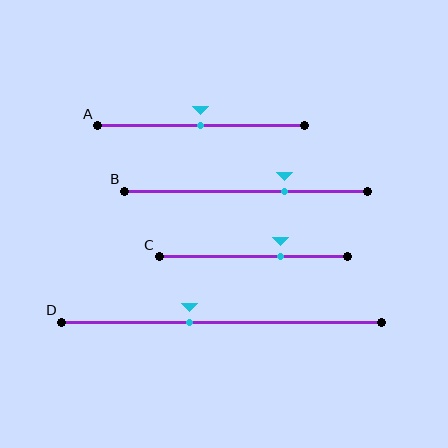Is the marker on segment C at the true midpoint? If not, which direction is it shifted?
No, the marker on segment C is shifted to the right by about 15% of the segment length.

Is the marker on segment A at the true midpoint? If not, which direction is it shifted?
Yes, the marker on segment A is at the true midpoint.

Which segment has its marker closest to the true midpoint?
Segment A has its marker closest to the true midpoint.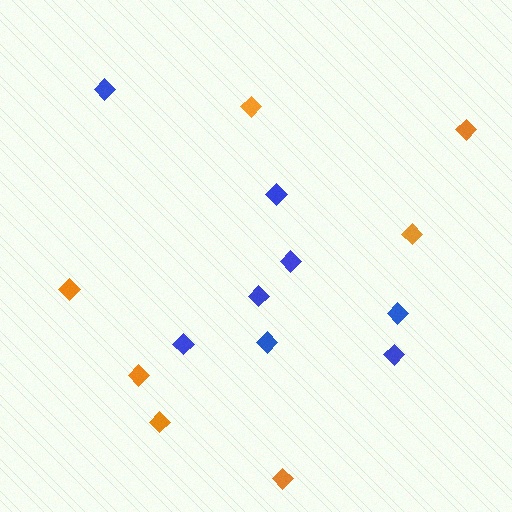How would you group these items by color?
There are 2 groups: one group of orange diamonds (7) and one group of blue diamonds (8).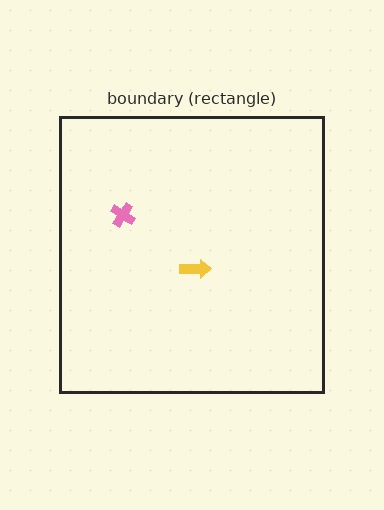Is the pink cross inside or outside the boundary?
Inside.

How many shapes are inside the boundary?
2 inside, 0 outside.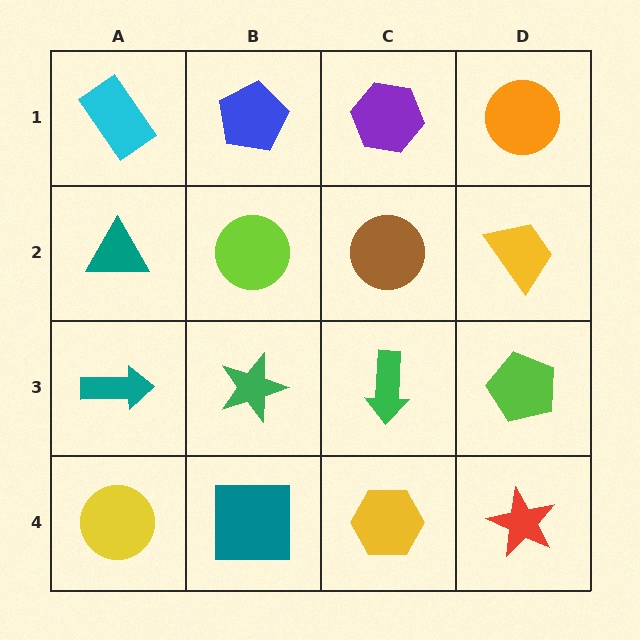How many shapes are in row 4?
4 shapes.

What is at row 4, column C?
A yellow hexagon.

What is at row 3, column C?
A green arrow.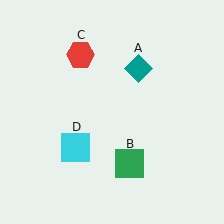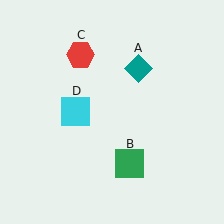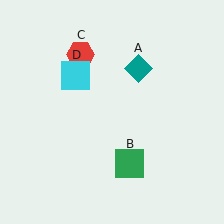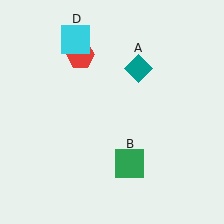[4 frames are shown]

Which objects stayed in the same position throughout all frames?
Teal diamond (object A) and green square (object B) and red hexagon (object C) remained stationary.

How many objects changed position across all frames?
1 object changed position: cyan square (object D).